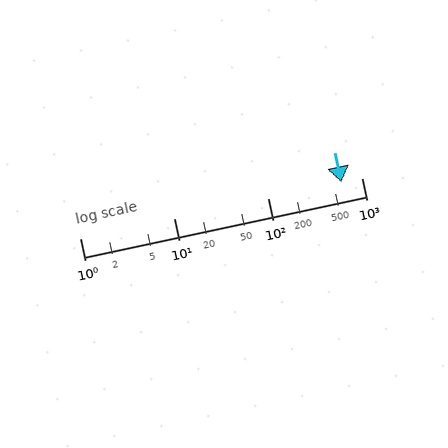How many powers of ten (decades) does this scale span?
The scale spans 3 decades, from 1 to 1000.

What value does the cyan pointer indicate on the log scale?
The pointer indicates approximately 610.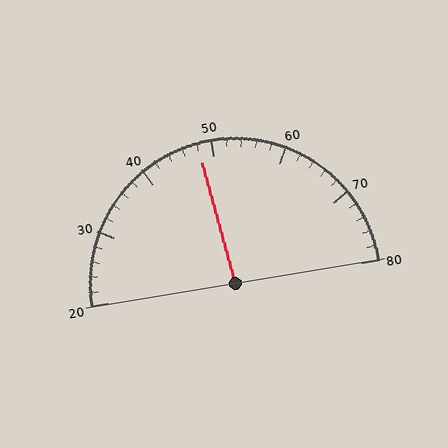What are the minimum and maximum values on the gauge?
The gauge ranges from 20 to 80.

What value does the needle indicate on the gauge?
The needle indicates approximately 48.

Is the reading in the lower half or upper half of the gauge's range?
The reading is in the lower half of the range (20 to 80).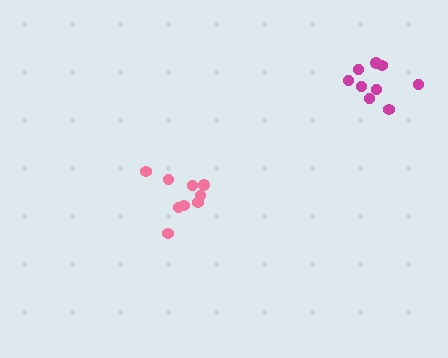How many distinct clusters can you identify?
There are 2 distinct clusters.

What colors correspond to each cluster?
The clusters are colored: pink, magenta.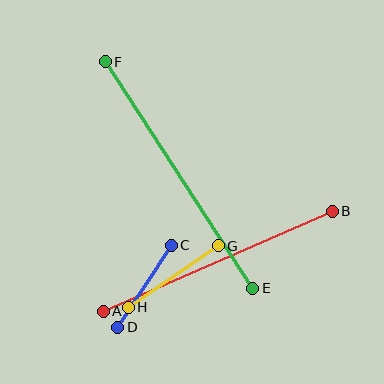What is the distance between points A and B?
The distance is approximately 250 pixels.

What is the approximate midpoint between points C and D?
The midpoint is at approximately (144, 286) pixels.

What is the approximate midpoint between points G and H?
The midpoint is at approximately (173, 277) pixels.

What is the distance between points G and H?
The distance is approximately 109 pixels.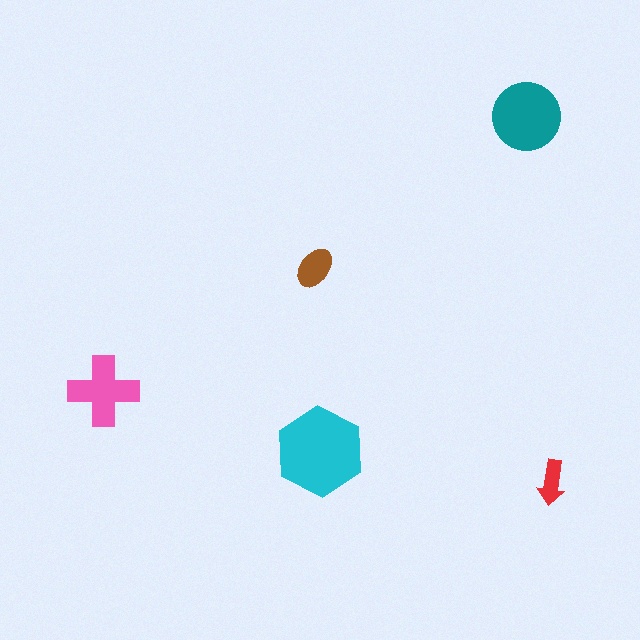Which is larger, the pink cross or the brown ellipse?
The pink cross.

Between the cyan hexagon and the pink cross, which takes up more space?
The cyan hexagon.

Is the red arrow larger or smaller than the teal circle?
Smaller.